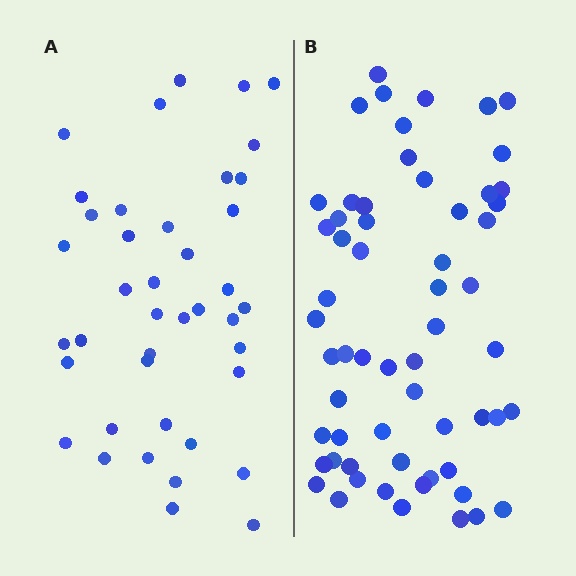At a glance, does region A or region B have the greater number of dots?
Region B (the right region) has more dots.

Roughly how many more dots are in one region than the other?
Region B has approximately 20 more dots than region A.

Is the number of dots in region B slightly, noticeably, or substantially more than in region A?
Region B has substantially more. The ratio is roughly 1.5 to 1.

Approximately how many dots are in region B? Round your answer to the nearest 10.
About 60 dots.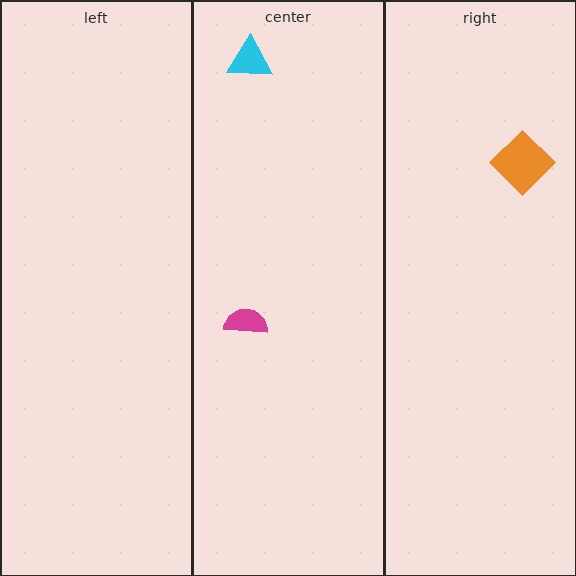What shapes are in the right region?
The orange diamond.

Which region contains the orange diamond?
The right region.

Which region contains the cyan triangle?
The center region.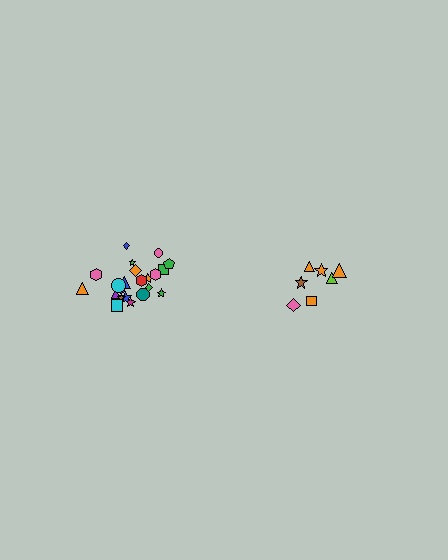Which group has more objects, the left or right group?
The left group.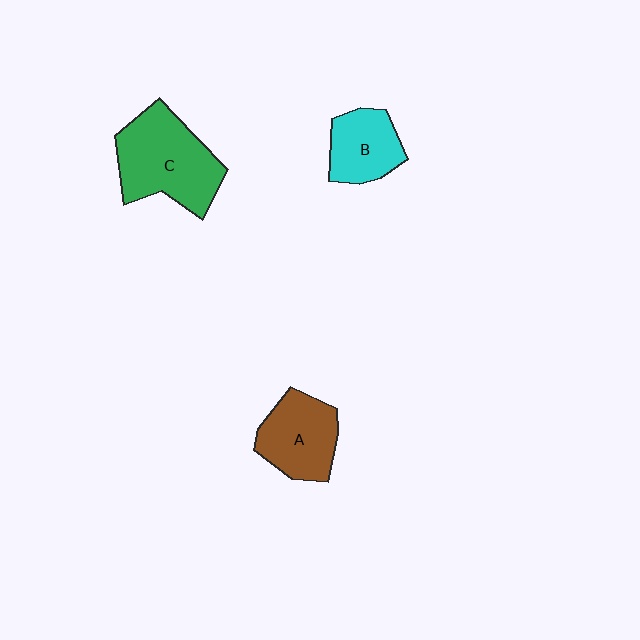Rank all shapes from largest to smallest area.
From largest to smallest: C (green), A (brown), B (cyan).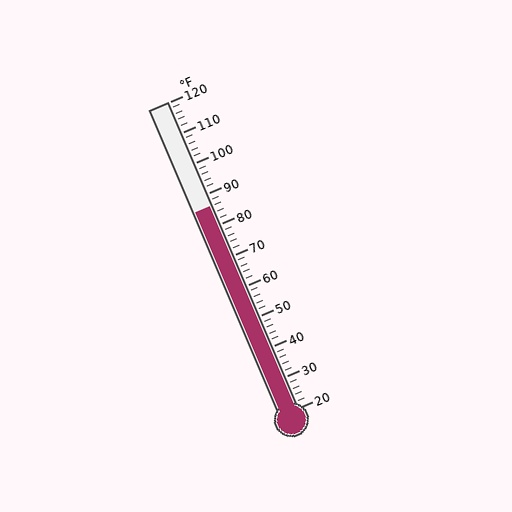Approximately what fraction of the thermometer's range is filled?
The thermometer is filled to approximately 65% of its range.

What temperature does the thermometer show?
The thermometer shows approximately 86°F.